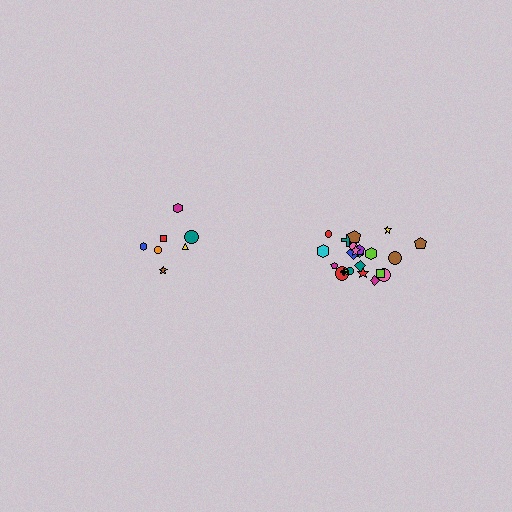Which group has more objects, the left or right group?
The right group.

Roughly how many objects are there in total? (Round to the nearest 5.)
Roughly 30 objects in total.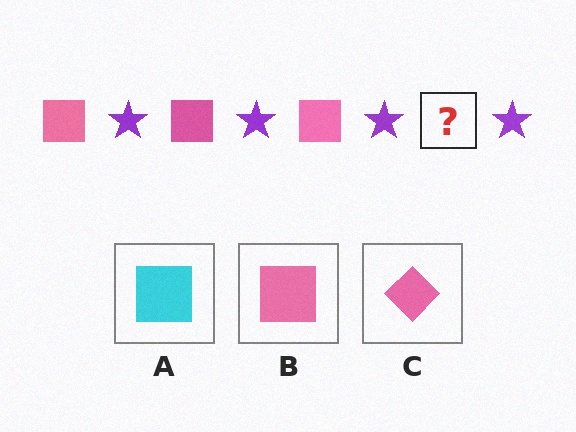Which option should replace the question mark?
Option B.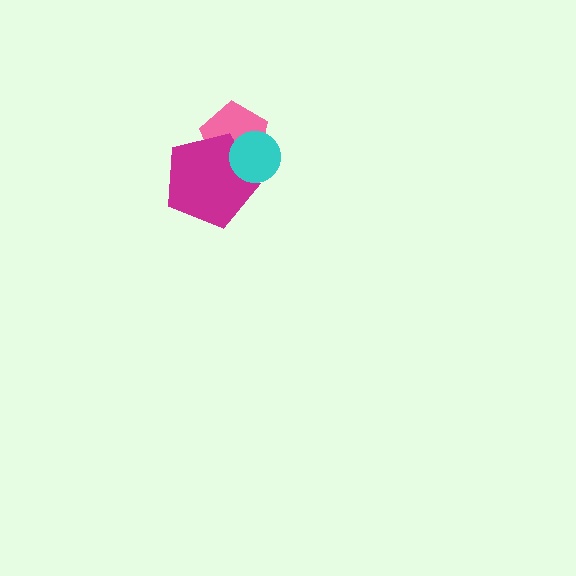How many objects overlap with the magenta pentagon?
2 objects overlap with the magenta pentagon.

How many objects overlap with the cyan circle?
2 objects overlap with the cyan circle.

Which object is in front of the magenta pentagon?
The cyan circle is in front of the magenta pentagon.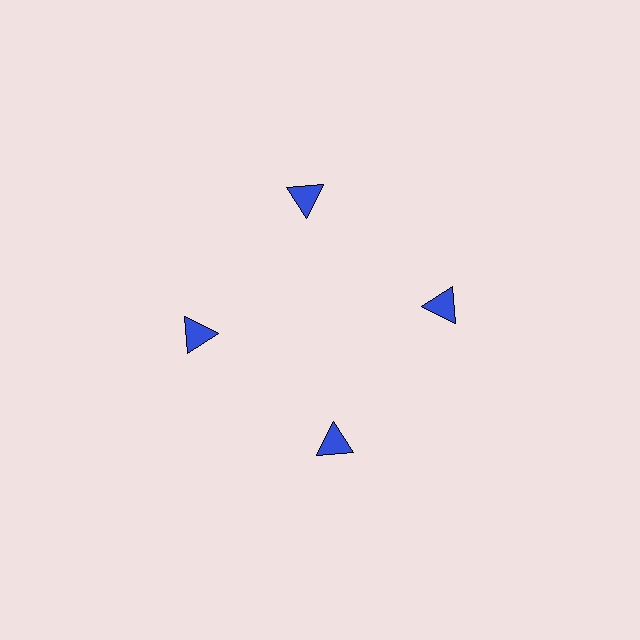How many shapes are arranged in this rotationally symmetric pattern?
There are 4 shapes, arranged in 4 groups of 1.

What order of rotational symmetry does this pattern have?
This pattern has 4-fold rotational symmetry.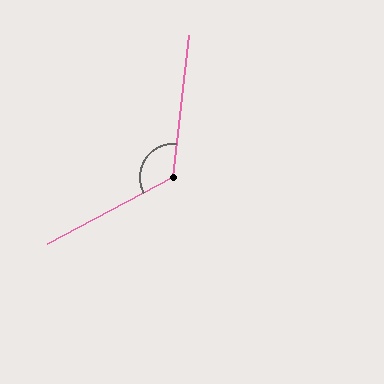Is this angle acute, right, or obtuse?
It is obtuse.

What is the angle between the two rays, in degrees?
Approximately 125 degrees.